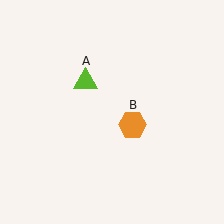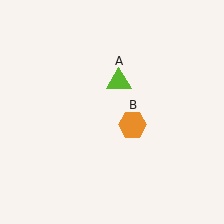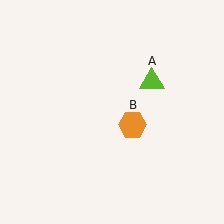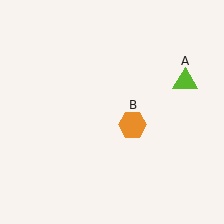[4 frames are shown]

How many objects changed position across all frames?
1 object changed position: lime triangle (object A).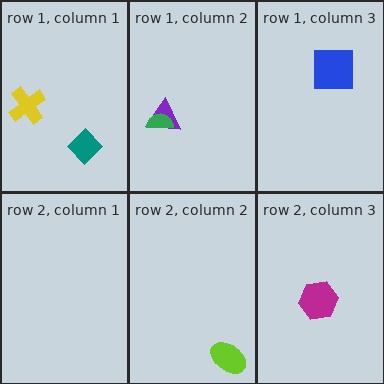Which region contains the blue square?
The row 1, column 3 region.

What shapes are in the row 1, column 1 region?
The yellow cross, the teal diamond.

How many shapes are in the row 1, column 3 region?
1.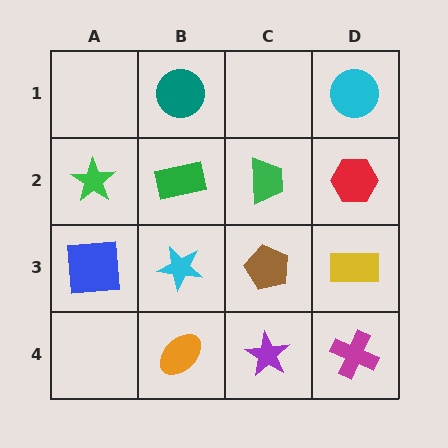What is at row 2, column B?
A green rectangle.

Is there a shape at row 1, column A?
No, that cell is empty.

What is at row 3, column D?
A yellow rectangle.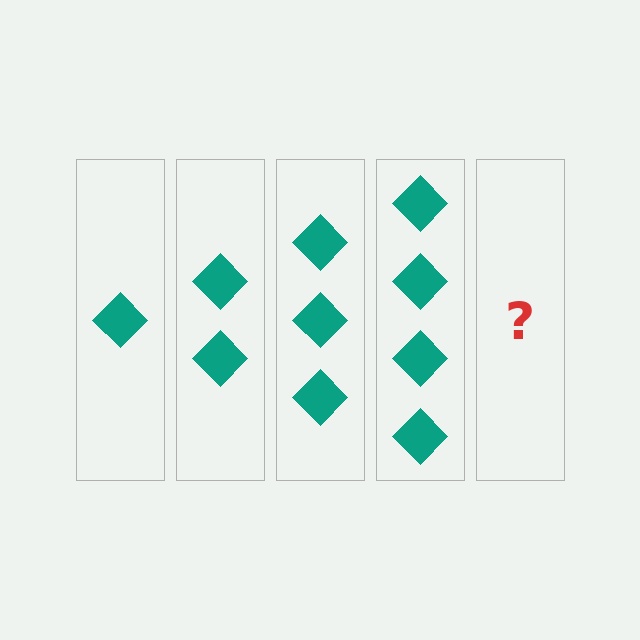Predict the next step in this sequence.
The next step is 5 diamonds.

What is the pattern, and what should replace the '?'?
The pattern is that each step adds one more diamond. The '?' should be 5 diamonds.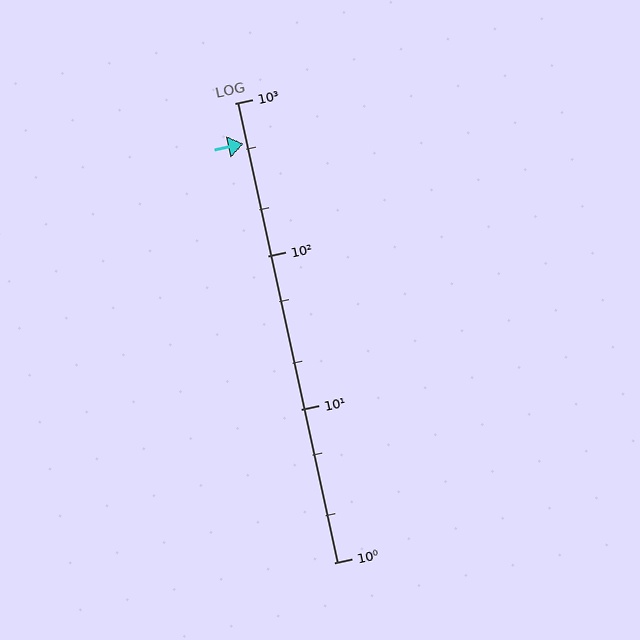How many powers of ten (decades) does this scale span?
The scale spans 3 decades, from 1 to 1000.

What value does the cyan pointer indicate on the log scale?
The pointer indicates approximately 540.